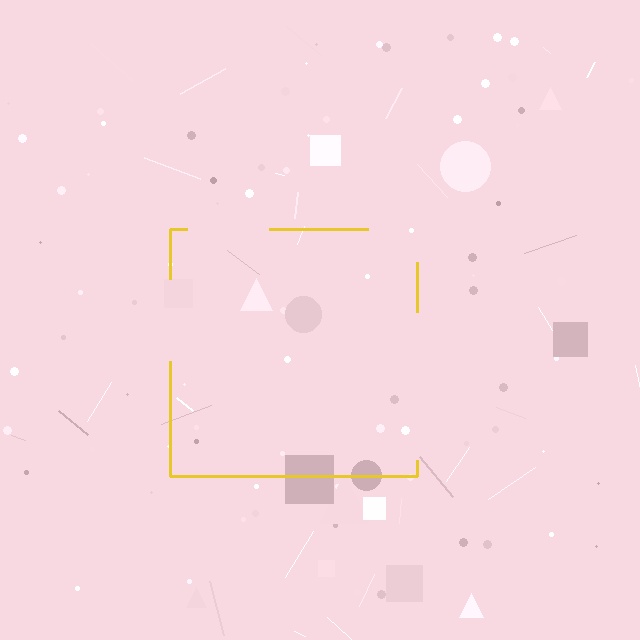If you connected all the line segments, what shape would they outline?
They would outline a square.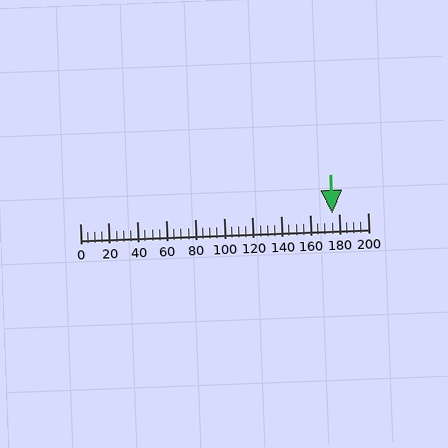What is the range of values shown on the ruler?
The ruler shows values from 0 to 200.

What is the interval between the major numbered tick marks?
The major tick marks are spaced 20 units apart.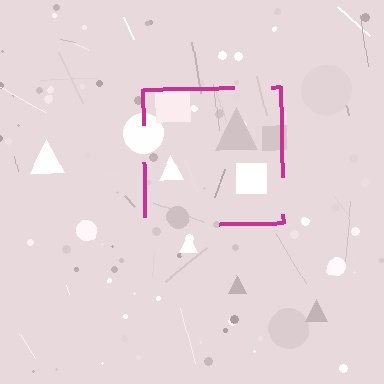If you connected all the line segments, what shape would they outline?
They would outline a square.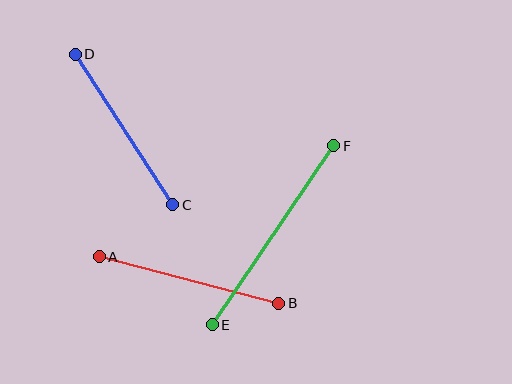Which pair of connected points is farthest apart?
Points E and F are farthest apart.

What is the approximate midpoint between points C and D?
The midpoint is at approximately (124, 130) pixels.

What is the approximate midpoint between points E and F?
The midpoint is at approximately (273, 235) pixels.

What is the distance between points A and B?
The distance is approximately 186 pixels.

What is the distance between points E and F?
The distance is approximately 216 pixels.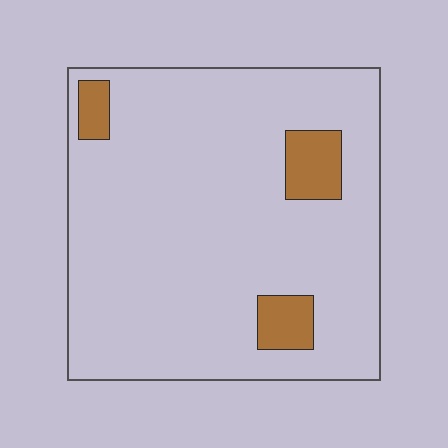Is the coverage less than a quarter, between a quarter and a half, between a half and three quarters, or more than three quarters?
Less than a quarter.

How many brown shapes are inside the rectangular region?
3.